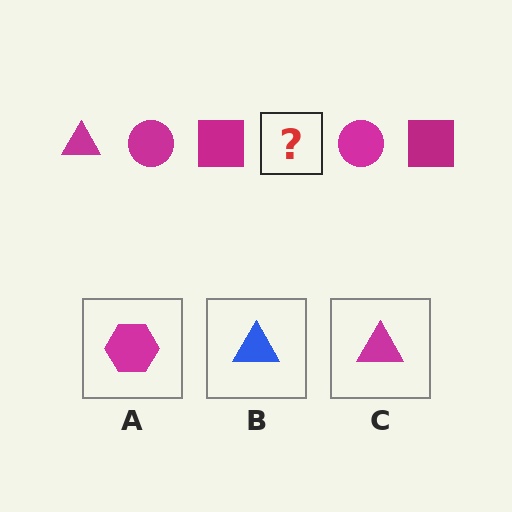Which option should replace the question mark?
Option C.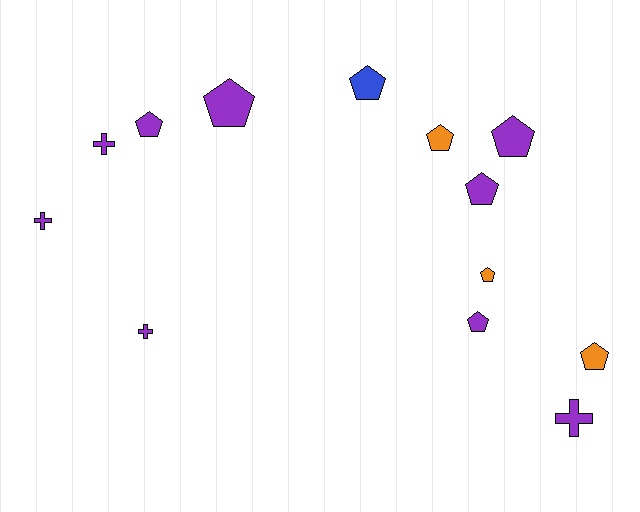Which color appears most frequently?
Purple, with 9 objects.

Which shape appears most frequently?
Pentagon, with 9 objects.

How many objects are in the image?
There are 13 objects.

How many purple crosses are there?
There are 4 purple crosses.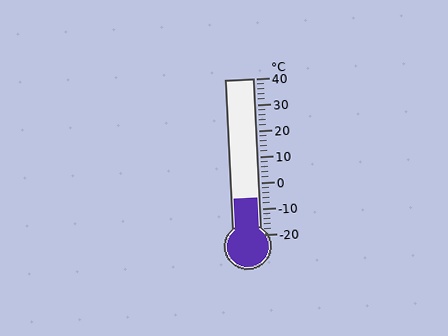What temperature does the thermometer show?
The thermometer shows approximately -6°C.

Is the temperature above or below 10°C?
The temperature is below 10°C.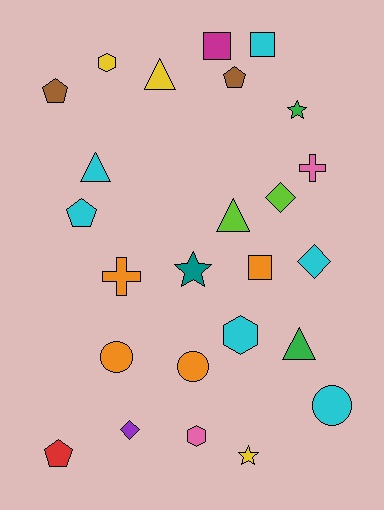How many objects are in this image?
There are 25 objects.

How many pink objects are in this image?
There are 2 pink objects.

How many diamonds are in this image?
There are 3 diamonds.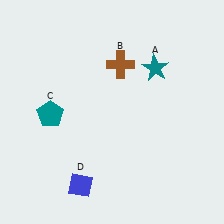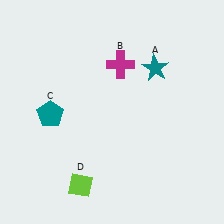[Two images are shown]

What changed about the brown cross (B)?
In Image 1, B is brown. In Image 2, it changed to magenta.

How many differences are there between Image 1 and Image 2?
There are 2 differences between the two images.